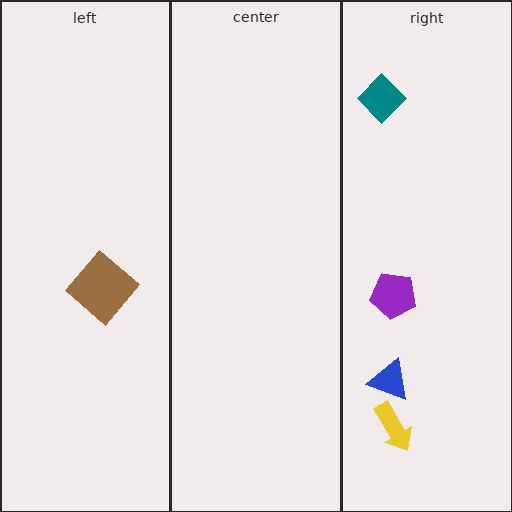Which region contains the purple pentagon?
The right region.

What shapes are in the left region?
The brown diamond.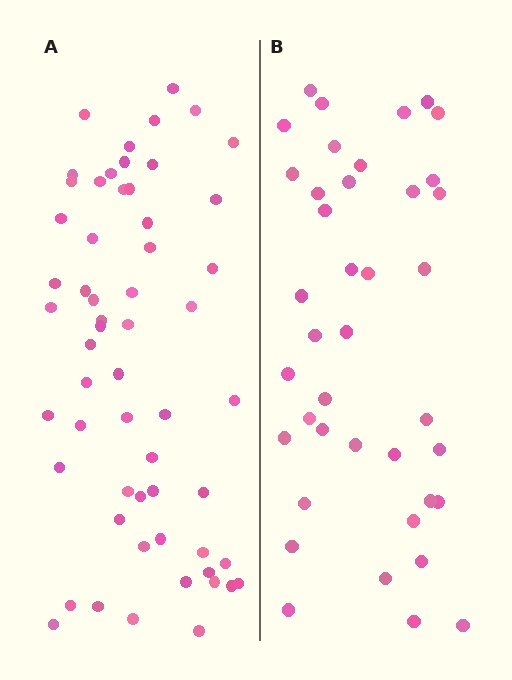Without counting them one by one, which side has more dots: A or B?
Region A (the left region) has more dots.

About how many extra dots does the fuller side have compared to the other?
Region A has approximately 20 more dots than region B.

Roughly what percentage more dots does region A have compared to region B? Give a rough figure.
About 45% more.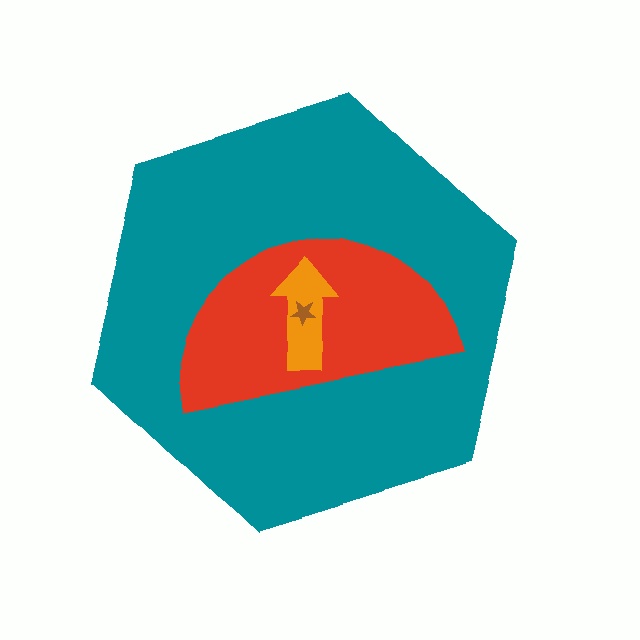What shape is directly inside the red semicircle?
The orange arrow.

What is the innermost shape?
The brown star.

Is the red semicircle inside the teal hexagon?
Yes.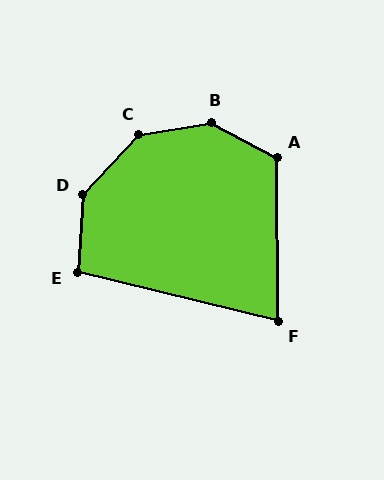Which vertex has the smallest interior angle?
F, at approximately 76 degrees.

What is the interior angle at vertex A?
Approximately 118 degrees (obtuse).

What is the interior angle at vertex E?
Approximately 100 degrees (obtuse).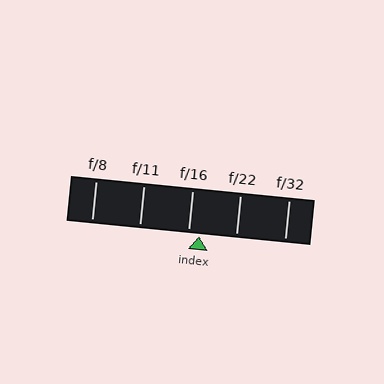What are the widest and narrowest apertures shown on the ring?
The widest aperture shown is f/8 and the narrowest is f/32.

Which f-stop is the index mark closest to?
The index mark is closest to f/16.